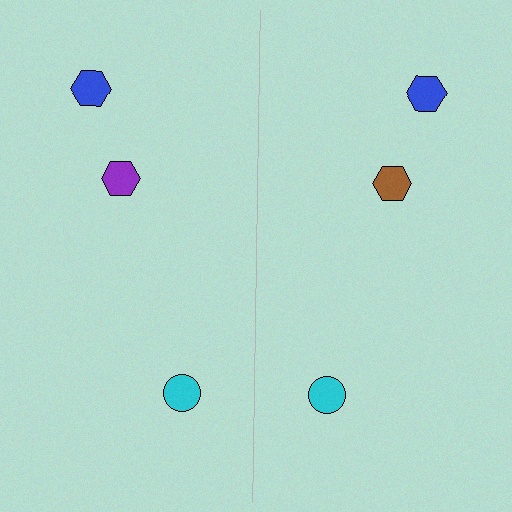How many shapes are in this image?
There are 6 shapes in this image.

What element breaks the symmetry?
The brown hexagon on the right side breaks the symmetry — its mirror counterpart is purple.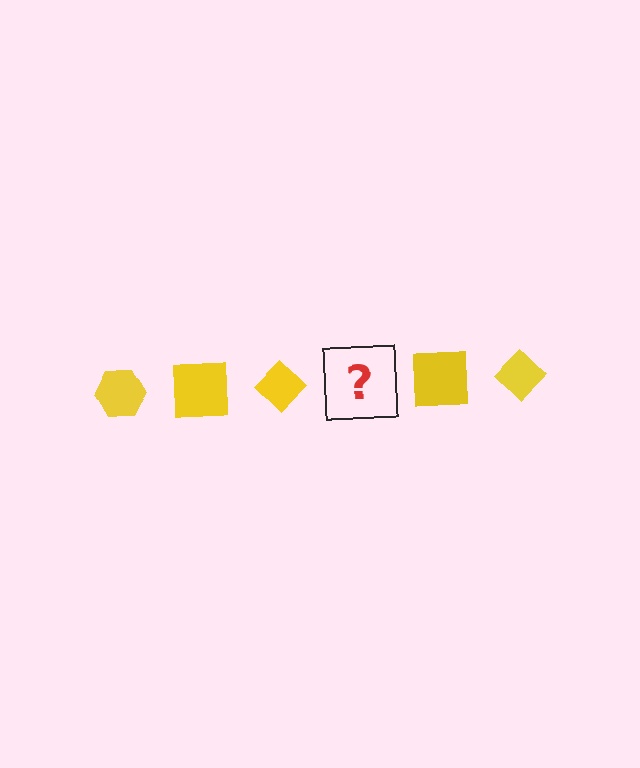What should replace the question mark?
The question mark should be replaced with a yellow hexagon.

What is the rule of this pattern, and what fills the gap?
The rule is that the pattern cycles through hexagon, square, diamond shapes in yellow. The gap should be filled with a yellow hexagon.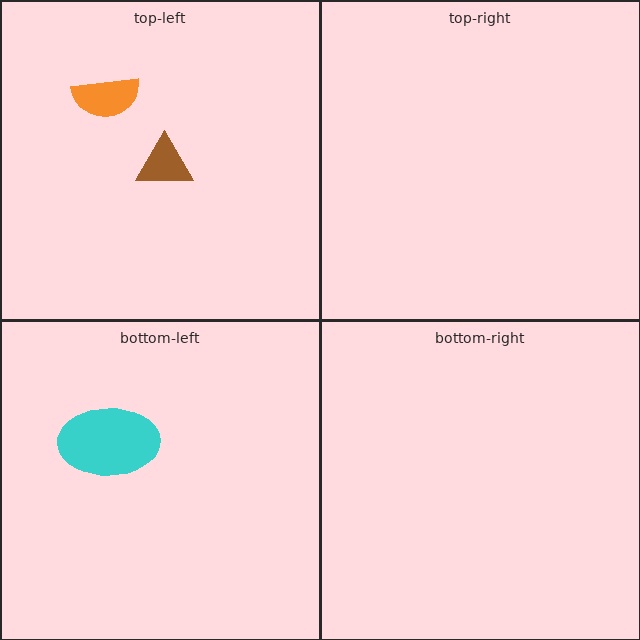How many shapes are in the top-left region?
2.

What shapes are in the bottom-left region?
The cyan ellipse.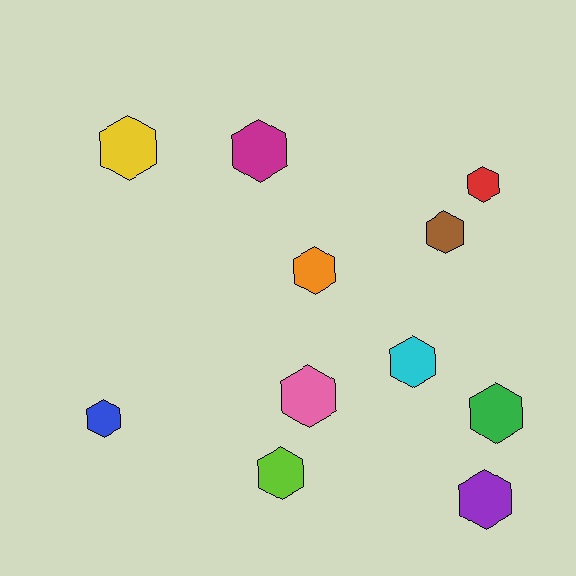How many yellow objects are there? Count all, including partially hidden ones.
There is 1 yellow object.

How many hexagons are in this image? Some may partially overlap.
There are 11 hexagons.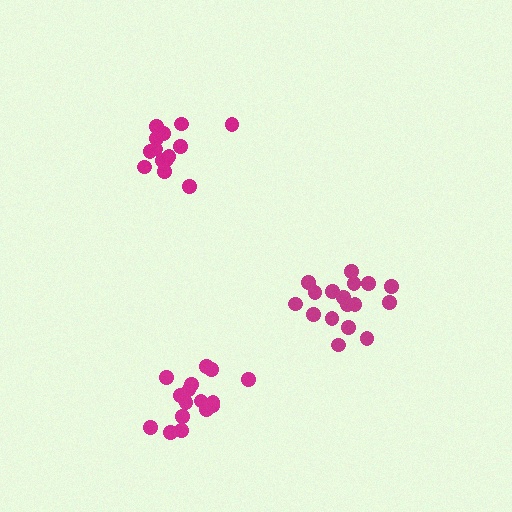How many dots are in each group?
Group 1: 14 dots, Group 2: 17 dots, Group 3: 16 dots (47 total).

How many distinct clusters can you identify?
There are 3 distinct clusters.